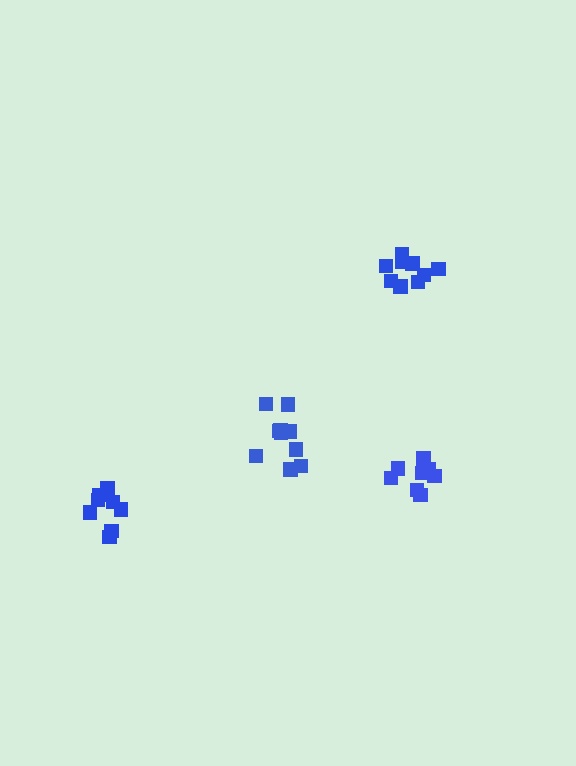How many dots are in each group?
Group 1: 8 dots, Group 2: 10 dots, Group 3: 9 dots, Group 4: 9 dots (36 total).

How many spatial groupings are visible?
There are 4 spatial groupings.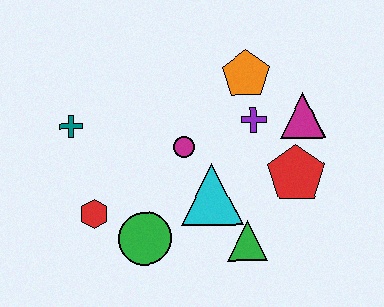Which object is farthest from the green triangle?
The teal cross is farthest from the green triangle.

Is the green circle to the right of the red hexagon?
Yes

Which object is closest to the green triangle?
The cyan triangle is closest to the green triangle.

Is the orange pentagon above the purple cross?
Yes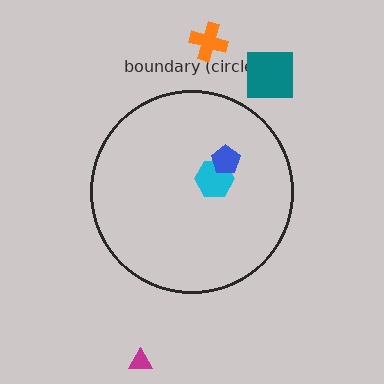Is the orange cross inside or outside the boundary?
Outside.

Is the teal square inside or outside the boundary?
Outside.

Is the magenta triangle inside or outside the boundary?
Outside.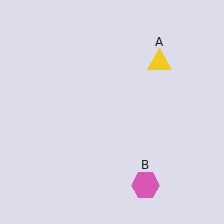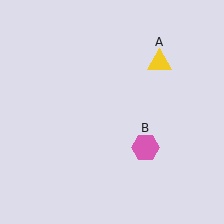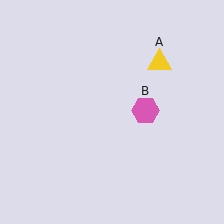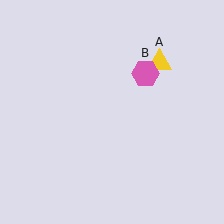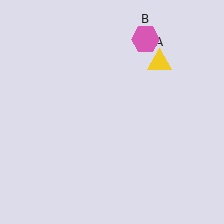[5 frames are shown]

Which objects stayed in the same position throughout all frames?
Yellow triangle (object A) remained stationary.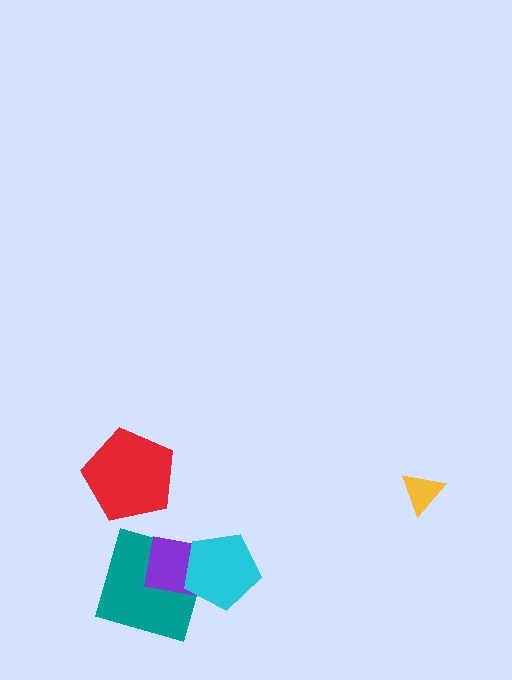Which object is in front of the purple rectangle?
The cyan pentagon is in front of the purple rectangle.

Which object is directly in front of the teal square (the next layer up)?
The purple rectangle is directly in front of the teal square.